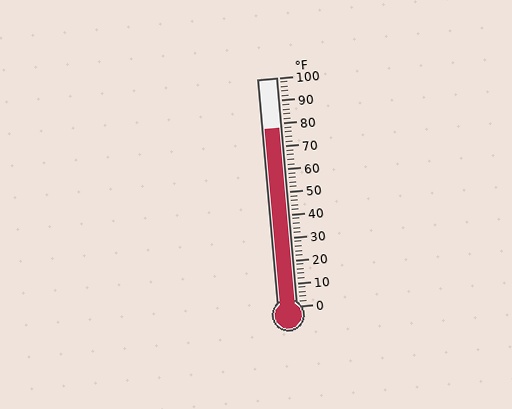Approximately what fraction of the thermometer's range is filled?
The thermometer is filled to approximately 80% of its range.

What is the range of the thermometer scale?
The thermometer scale ranges from 0°F to 100°F.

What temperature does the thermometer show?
The thermometer shows approximately 78°F.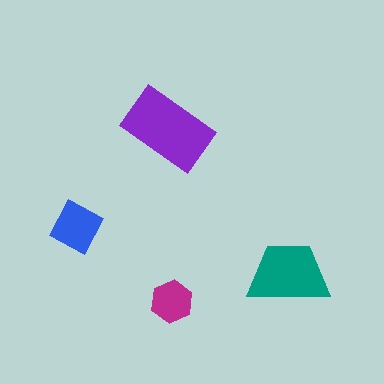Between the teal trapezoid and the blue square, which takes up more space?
The teal trapezoid.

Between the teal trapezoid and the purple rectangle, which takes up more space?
The purple rectangle.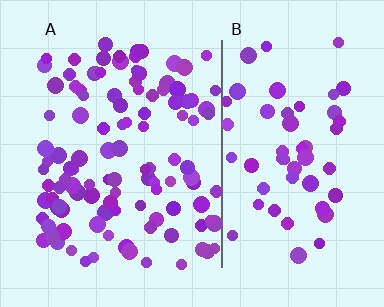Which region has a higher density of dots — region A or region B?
A (the left).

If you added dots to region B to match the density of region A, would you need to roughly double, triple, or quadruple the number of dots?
Approximately double.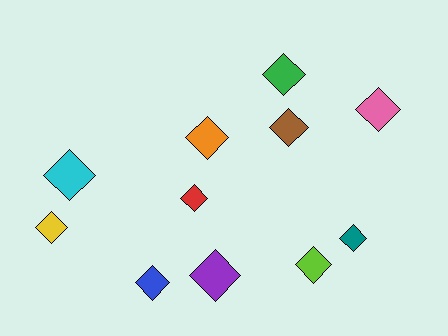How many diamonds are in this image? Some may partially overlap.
There are 11 diamonds.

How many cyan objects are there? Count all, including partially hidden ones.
There is 1 cyan object.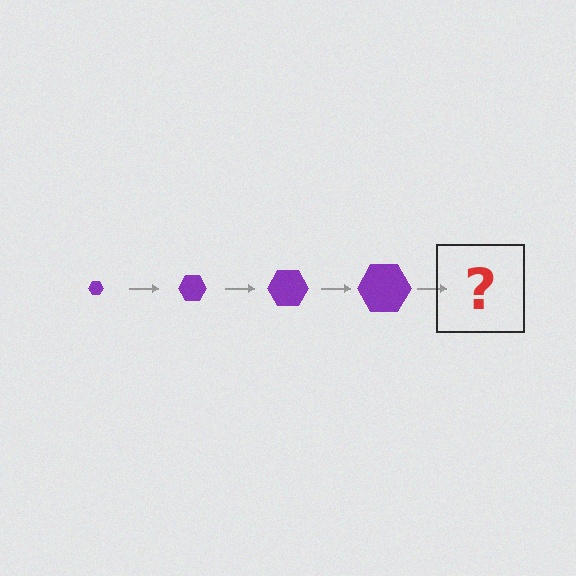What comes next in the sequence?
The next element should be a purple hexagon, larger than the previous one.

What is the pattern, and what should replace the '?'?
The pattern is that the hexagon gets progressively larger each step. The '?' should be a purple hexagon, larger than the previous one.